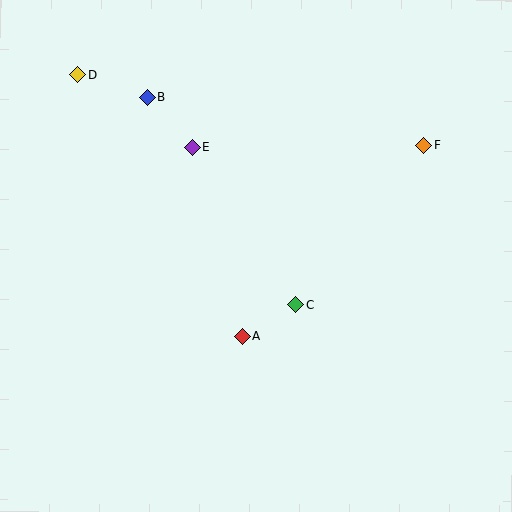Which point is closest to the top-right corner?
Point F is closest to the top-right corner.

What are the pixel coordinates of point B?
Point B is at (148, 97).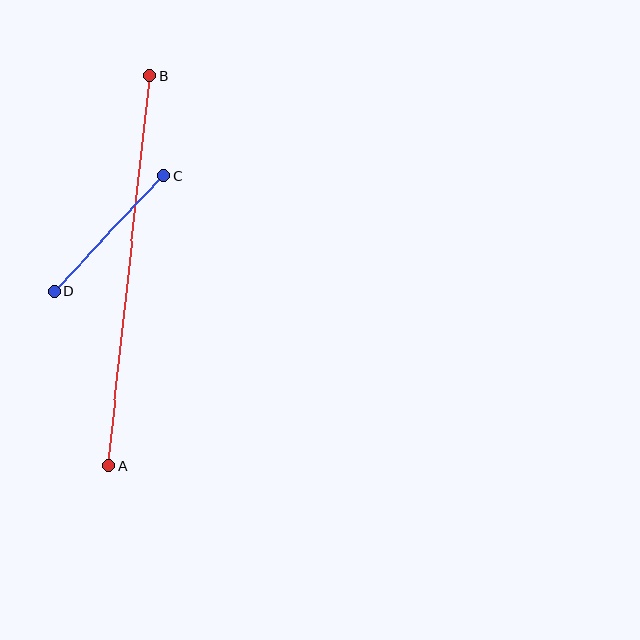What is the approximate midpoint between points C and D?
The midpoint is at approximately (109, 233) pixels.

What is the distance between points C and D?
The distance is approximately 159 pixels.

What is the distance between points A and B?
The distance is approximately 393 pixels.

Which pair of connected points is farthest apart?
Points A and B are farthest apart.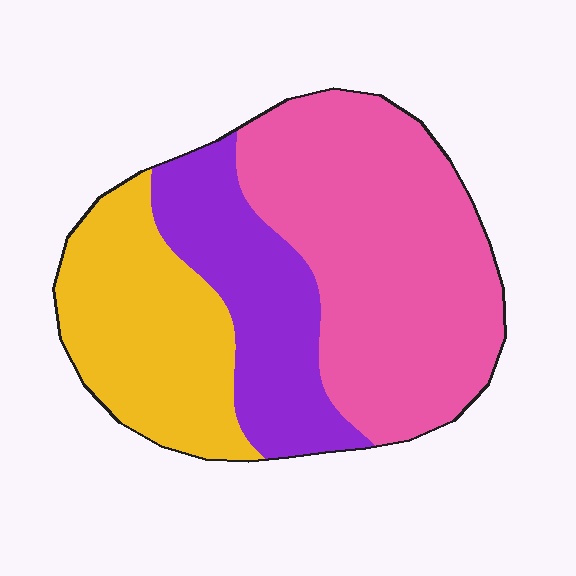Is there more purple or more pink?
Pink.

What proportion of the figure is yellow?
Yellow covers around 25% of the figure.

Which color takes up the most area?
Pink, at roughly 50%.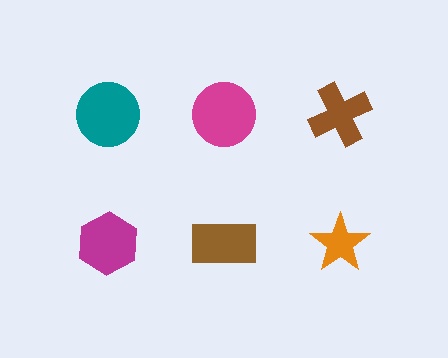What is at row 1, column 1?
A teal circle.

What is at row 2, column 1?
A magenta hexagon.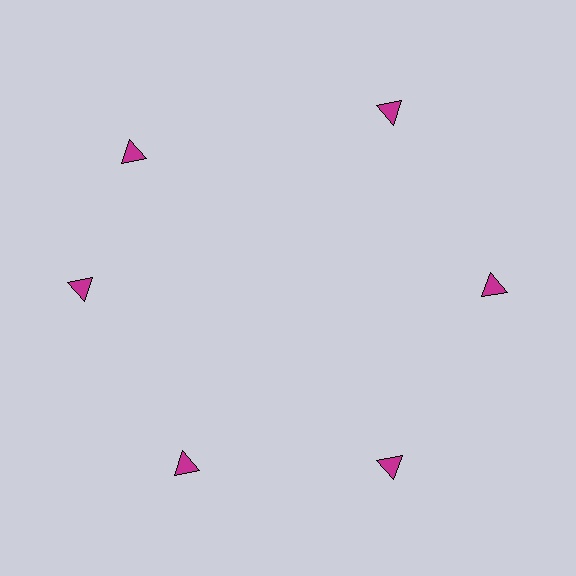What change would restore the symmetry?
The symmetry would be restored by rotating it back into even spacing with its neighbors so that all 6 triangles sit at equal angles and equal distance from the center.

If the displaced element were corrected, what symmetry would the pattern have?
It would have 6-fold rotational symmetry — the pattern would map onto itself every 60 degrees.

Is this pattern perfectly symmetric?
No. The 6 magenta triangles are arranged in a ring, but one element near the 11 o'clock position is rotated out of alignment along the ring, breaking the 6-fold rotational symmetry.